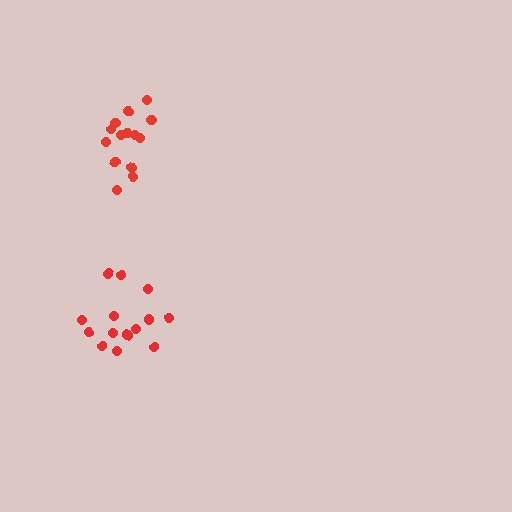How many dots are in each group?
Group 1: 14 dots, Group 2: 14 dots (28 total).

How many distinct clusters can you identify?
There are 2 distinct clusters.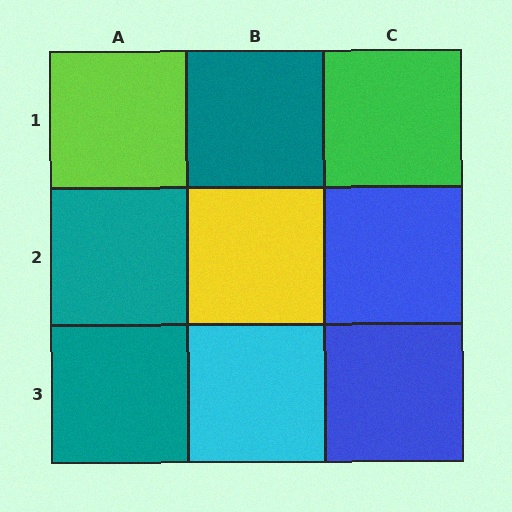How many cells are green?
1 cell is green.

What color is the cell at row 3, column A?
Teal.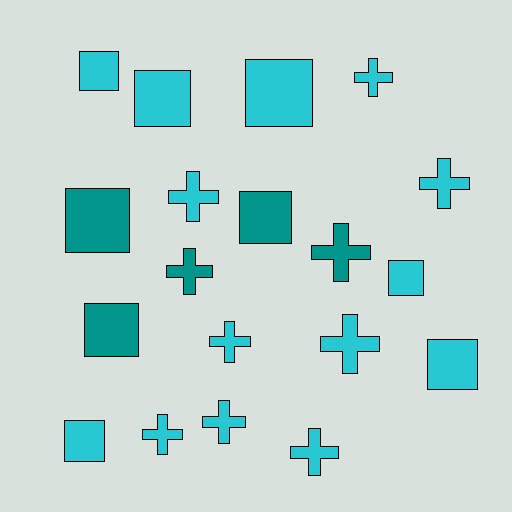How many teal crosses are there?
There are 2 teal crosses.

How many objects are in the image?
There are 19 objects.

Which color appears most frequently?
Cyan, with 14 objects.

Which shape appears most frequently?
Cross, with 10 objects.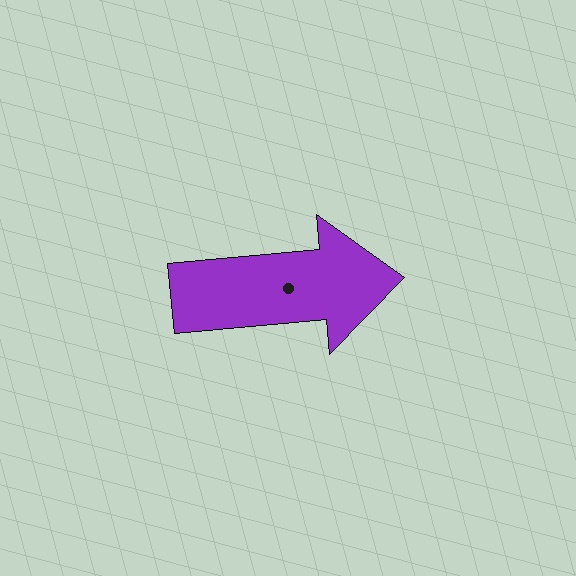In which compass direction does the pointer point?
East.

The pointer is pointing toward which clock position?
Roughly 3 o'clock.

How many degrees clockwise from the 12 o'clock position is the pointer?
Approximately 85 degrees.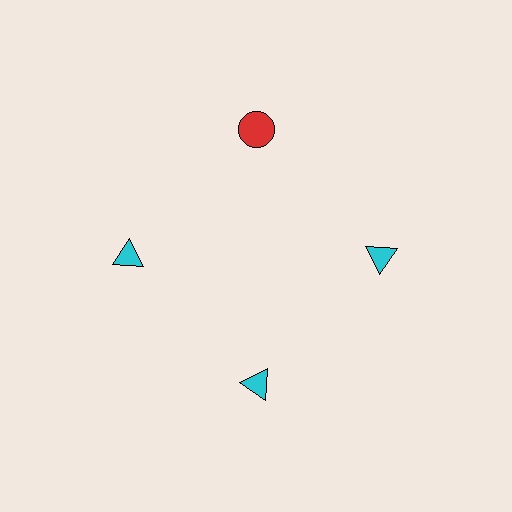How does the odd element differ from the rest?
It differs in both color (red instead of cyan) and shape (circle instead of triangle).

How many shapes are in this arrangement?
There are 4 shapes arranged in a ring pattern.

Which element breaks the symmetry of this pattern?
The red circle at roughly the 12 o'clock position breaks the symmetry. All other shapes are cyan triangles.